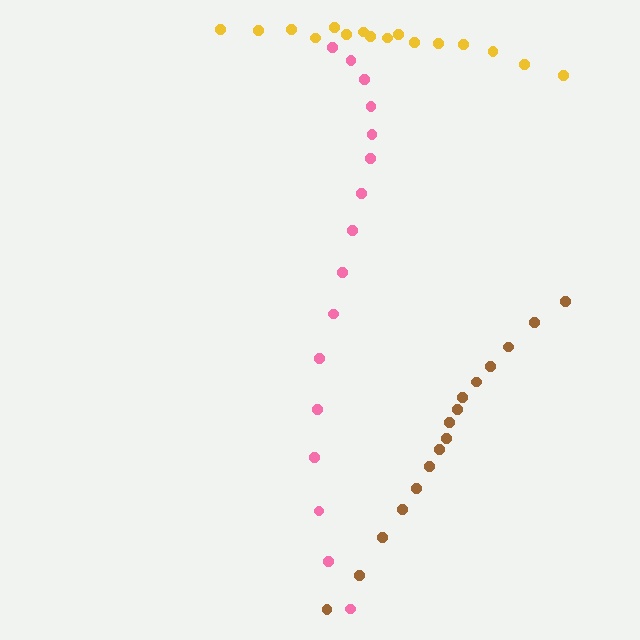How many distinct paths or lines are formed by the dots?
There are 3 distinct paths.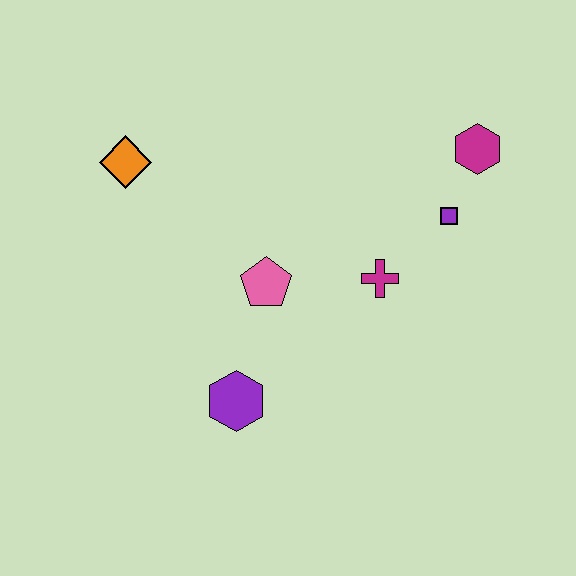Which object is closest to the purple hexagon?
The pink pentagon is closest to the purple hexagon.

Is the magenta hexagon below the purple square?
No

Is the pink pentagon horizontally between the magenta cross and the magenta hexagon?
No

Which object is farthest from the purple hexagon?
The magenta hexagon is farthest from the purple hexagon.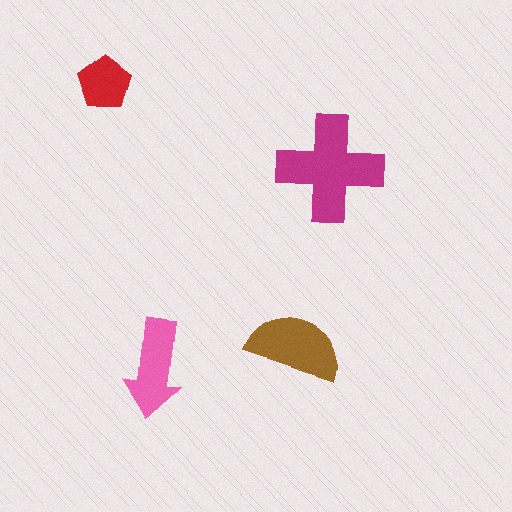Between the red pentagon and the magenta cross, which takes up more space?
The magenta cross.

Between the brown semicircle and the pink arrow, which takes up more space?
The brown semicircle.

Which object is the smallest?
The red pentagon.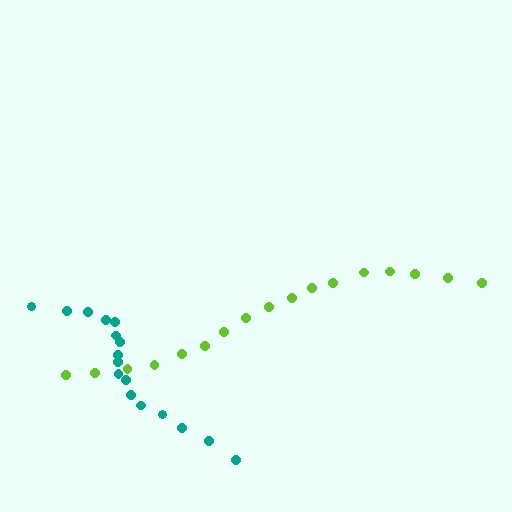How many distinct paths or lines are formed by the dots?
There are 2 distinct paths.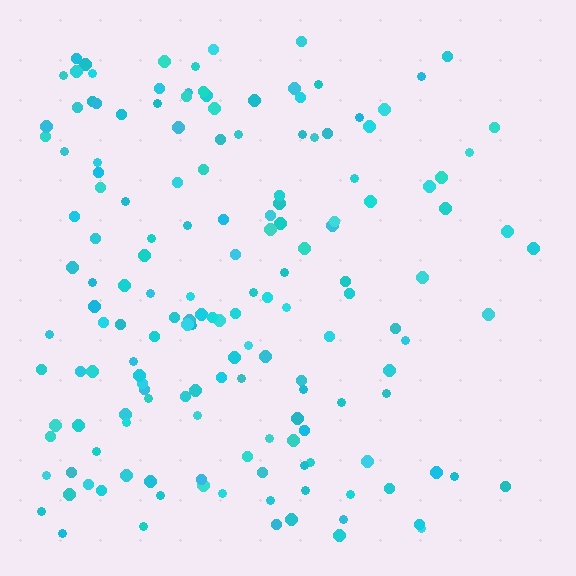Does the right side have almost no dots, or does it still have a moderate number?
Still a moderate number, just noticeably fewer than the left.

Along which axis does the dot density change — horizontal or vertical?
Horizontal.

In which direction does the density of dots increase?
From right to left, with the left side densest.